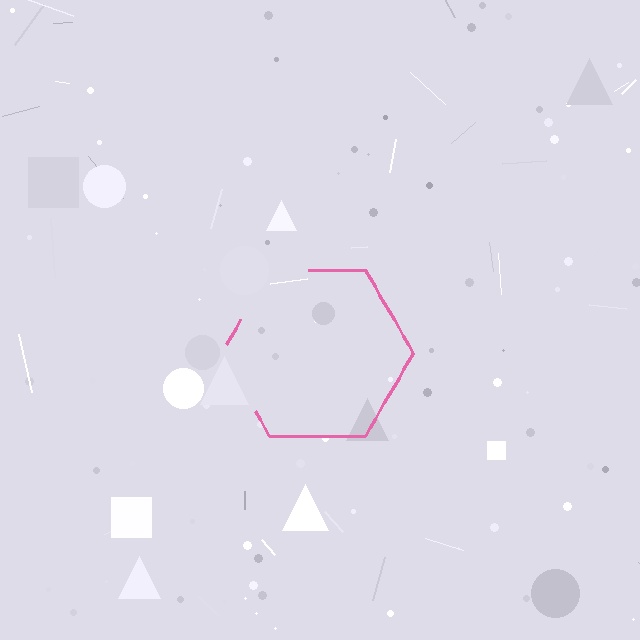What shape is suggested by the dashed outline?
The dashed outline suggests a hexagon.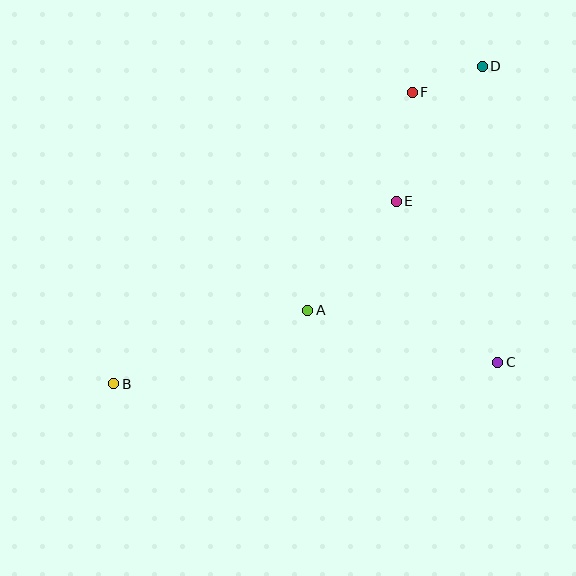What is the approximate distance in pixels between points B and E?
The distance between B and E is approximately 336 pixels.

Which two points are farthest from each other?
Points B and D are farthest from each other.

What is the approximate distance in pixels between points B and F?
The distance between B and F is approximately 417 pixels.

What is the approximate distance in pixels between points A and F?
The distance between A and F is approximately 242 pixels.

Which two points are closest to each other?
Points D and F are closest to each other.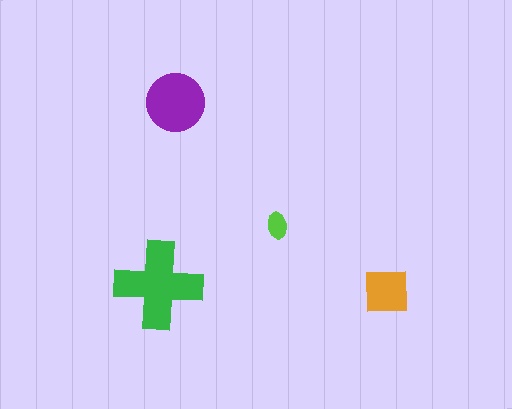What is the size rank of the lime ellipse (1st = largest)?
4th.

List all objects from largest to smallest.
The green cross, the purple circle, the orange square, the lime ellipse.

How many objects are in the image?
There are 4 objects in the image.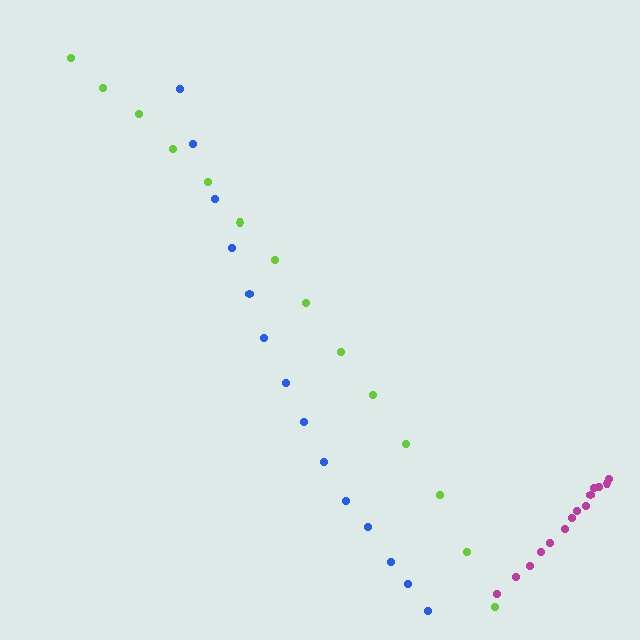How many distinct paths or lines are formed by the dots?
There are 3 distinct paths.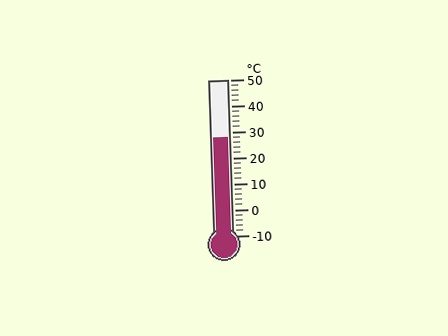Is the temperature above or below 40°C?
The temperature is below 40°C.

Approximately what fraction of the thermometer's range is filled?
The thermometer is filled to approximately 65% of its range.